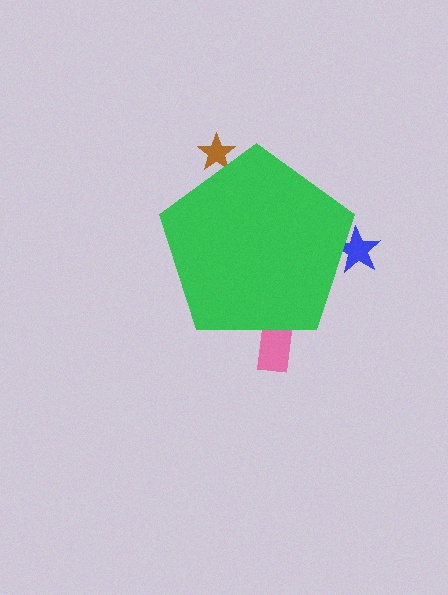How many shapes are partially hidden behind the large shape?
3 shapes are partially hidden.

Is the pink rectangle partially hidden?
Yes, the pink rectangle is partially hidden behind the green pentagon.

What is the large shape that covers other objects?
A green pentagon.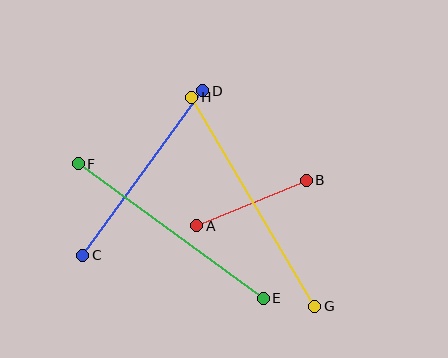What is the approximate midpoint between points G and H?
The midpoint is at approximately (253, 202) pixels.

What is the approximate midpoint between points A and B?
The midpoint is at approximately (251, 203) pixels.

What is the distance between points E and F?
The distance is approximately 229 pixels.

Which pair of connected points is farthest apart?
Points G and H are farthest apart.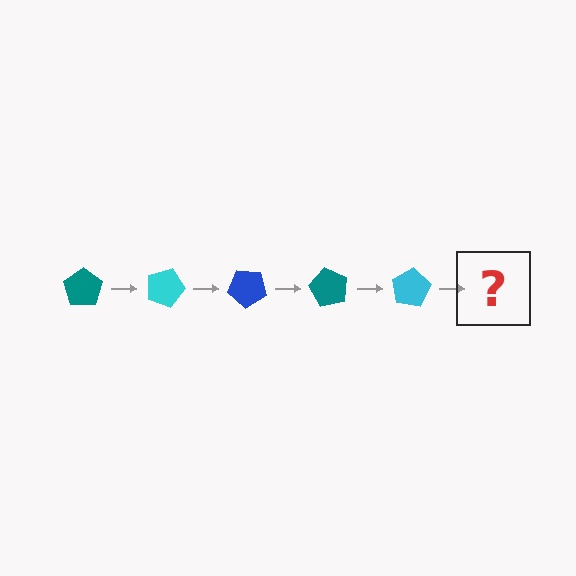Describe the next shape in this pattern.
It should be a blue pentagon, rotated 100 degrees from the start.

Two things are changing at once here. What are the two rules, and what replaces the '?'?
The two rules are that it rotates 20 degrees each step and the color cycles through teal, cyan, and blue. The '?' should be a blue pentagon, rotated 100 degrees from the start.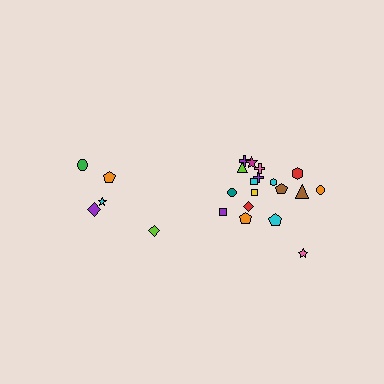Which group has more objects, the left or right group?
The right group.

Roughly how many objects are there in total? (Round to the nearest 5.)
Roughly 25 objects in total.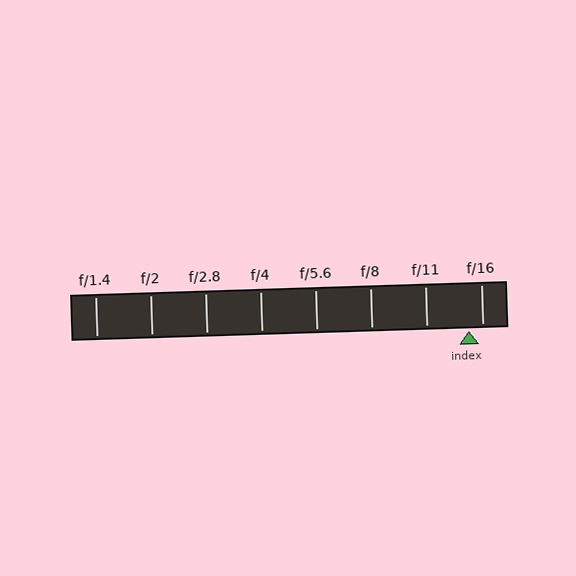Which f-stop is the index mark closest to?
The index mark is closest to f/16.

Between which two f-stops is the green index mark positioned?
The index mark is between f/11 and f/16.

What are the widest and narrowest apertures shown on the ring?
The widest aperture shown is f/1.4 and the narrowest is f/16.